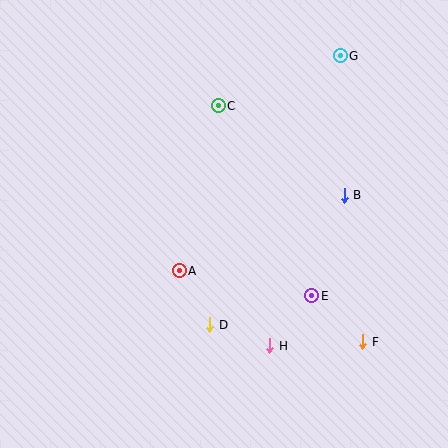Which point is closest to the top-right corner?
Point G is closest to the top-right corner.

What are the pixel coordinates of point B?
Point B is at (344, 195).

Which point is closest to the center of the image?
Point A at (179, 271) is closest to the center.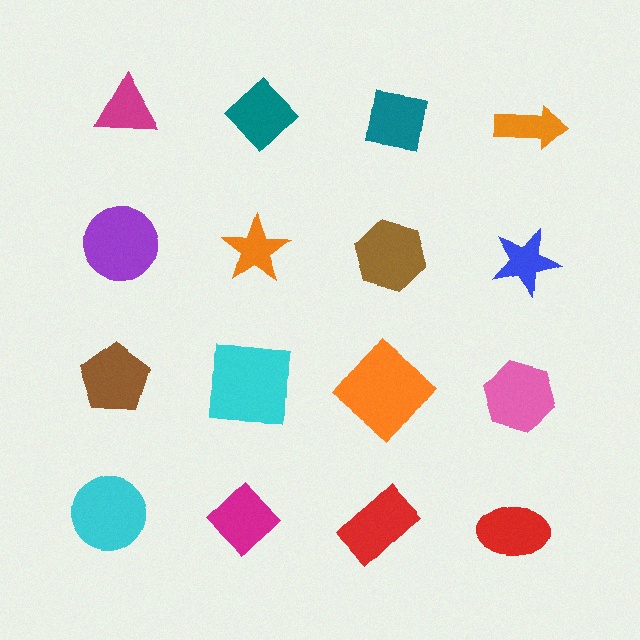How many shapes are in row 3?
4 shapes.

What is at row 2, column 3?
A brown hexagon.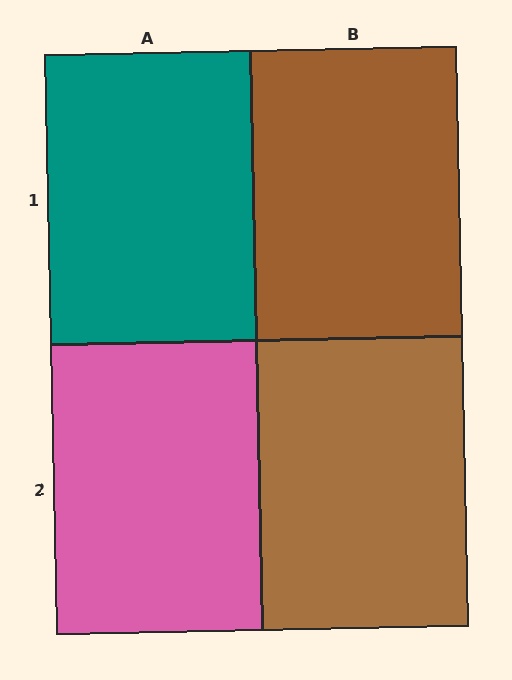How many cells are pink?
1 cell is pink.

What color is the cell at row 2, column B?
Brown.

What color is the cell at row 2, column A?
Pink.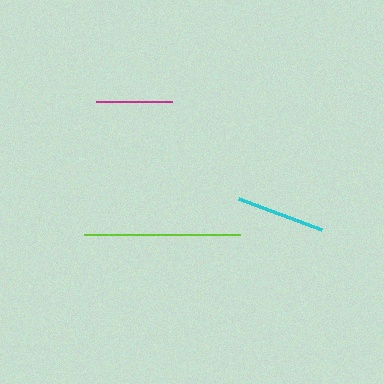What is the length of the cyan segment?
The cyan segment is approximately 88 pixels long.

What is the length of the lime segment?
The lime segment is approximately 155 pixels long.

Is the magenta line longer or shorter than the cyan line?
The cyan line is longer than the magenta line.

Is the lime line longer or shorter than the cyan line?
The lime line is longer than the cyan line.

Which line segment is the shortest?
The magenta line is the shortest at approximately 76 pixels.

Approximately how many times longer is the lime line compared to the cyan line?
The lime line is approximately 1.8 times the length of the cyan line.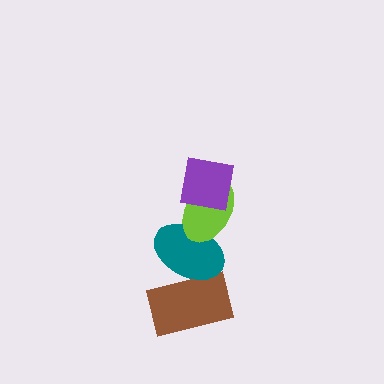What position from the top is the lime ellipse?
The lime ellipse is 2nd from the top.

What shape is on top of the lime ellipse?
The purple square is on top of the lime ellipse.